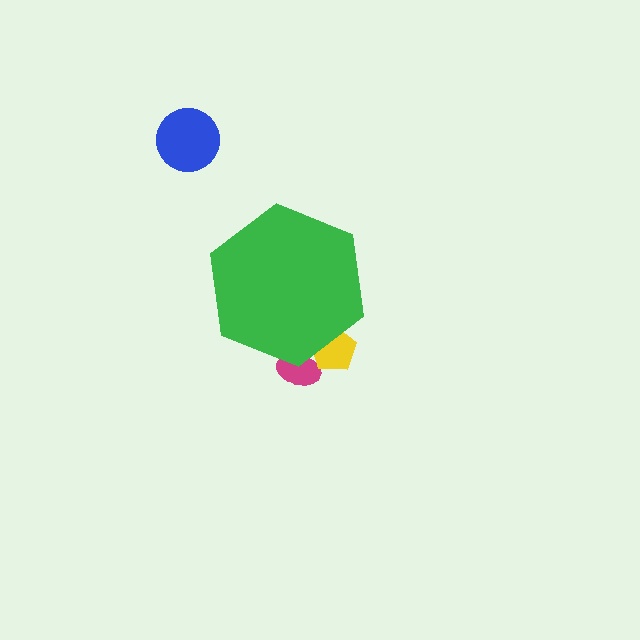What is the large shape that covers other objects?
A green hexagon.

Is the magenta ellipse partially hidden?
Yes, the magenta ellipse is partially hidden behind the green hexagon.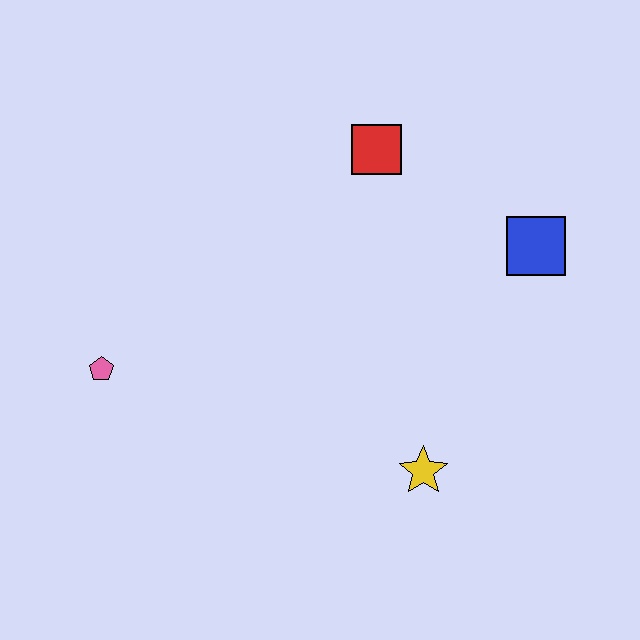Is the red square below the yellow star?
No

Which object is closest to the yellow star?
The blue square is closest to the yellow star.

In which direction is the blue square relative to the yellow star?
The blue square is above the yellow star.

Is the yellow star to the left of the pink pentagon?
No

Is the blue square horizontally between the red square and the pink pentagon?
No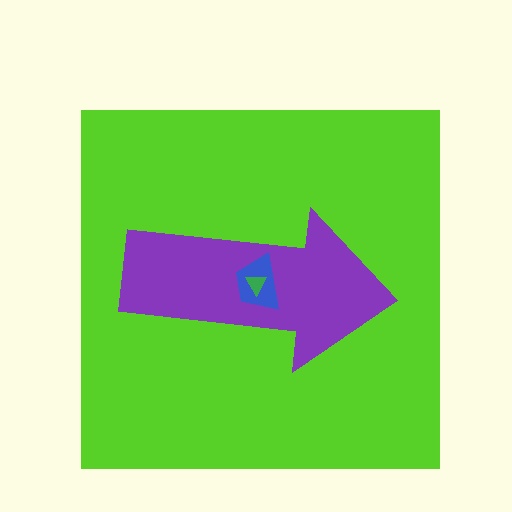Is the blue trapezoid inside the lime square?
Yes.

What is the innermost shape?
The green triangle.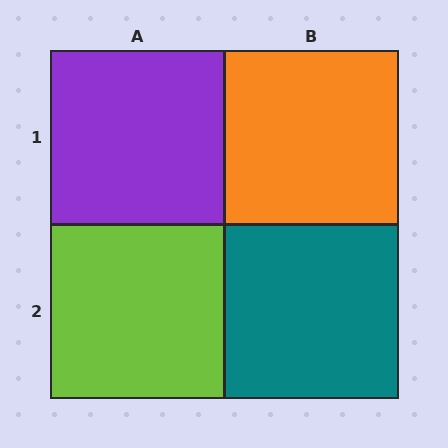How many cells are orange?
1 cell is orange.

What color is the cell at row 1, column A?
Purple.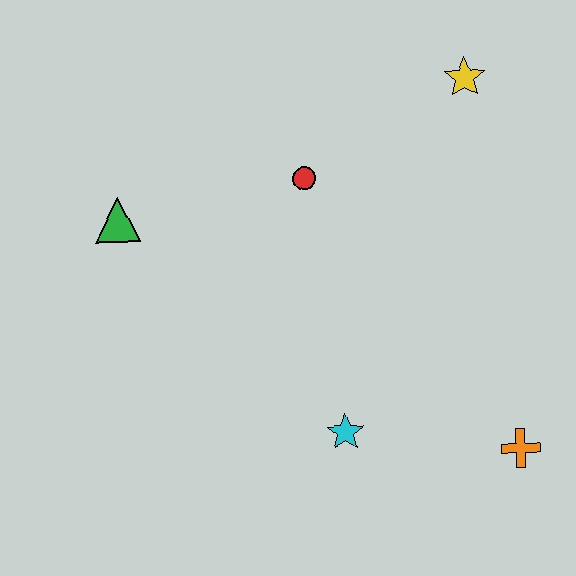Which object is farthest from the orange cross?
The green triangle is farthest from the orange cross.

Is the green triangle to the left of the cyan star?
Yes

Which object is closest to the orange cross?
The cyan star is closest to the orange cross.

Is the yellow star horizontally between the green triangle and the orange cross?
Yes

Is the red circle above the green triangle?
Yes